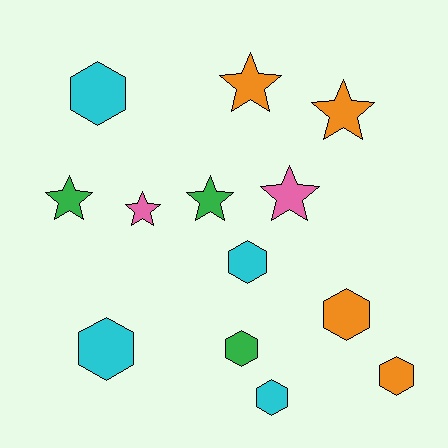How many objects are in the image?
There are 13 objects.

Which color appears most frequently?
Orange, with 4 objects.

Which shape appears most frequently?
Hexagon, with 7 objects.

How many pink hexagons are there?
There are no pink hexagons.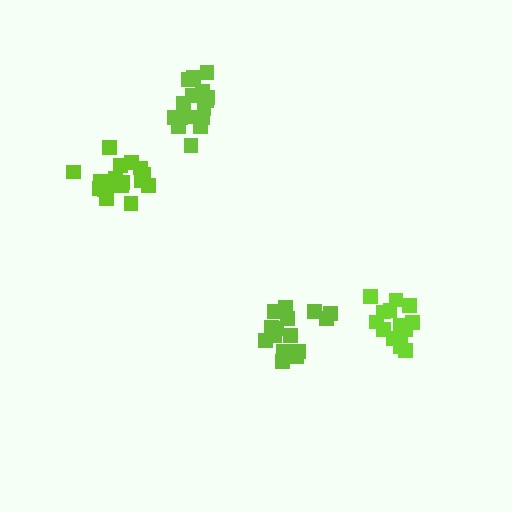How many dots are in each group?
Group 1: 16 dots, Group 2: 16 dots, Group 3: 18 dots, Group 4: 14 dots (64 total).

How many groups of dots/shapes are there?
There are 4 groups.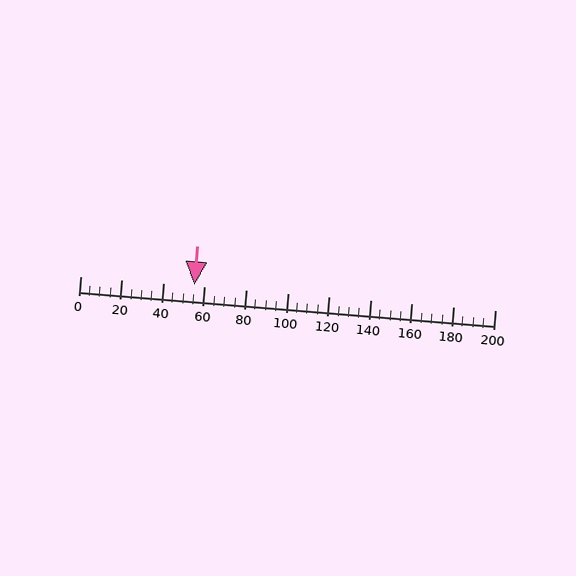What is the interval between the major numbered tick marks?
The major tick marks are spaced 20 units apart.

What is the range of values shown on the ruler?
The ruler shows values from 0 to 200.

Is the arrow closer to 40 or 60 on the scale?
The arrow is closer to 60.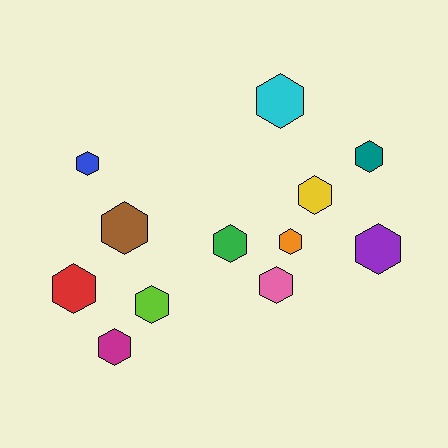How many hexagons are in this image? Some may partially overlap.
There are 12 hexagons.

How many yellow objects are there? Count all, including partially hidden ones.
There is 1 yellow object.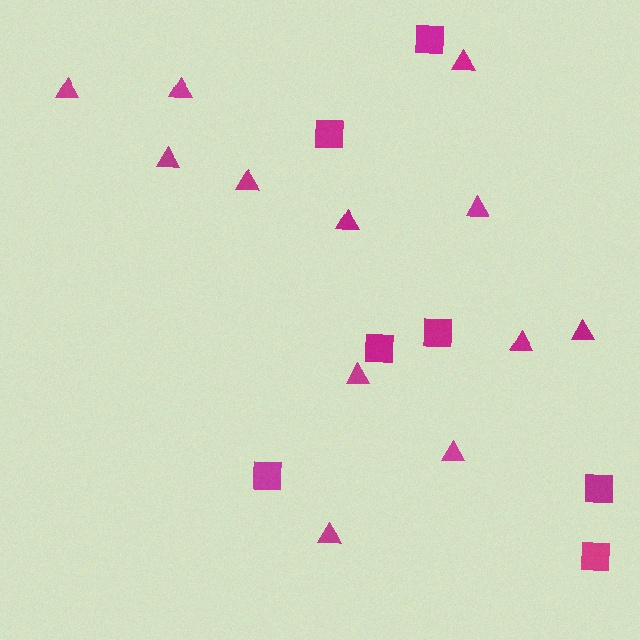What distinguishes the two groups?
There are 2 groups: one group of squares (7) and one group of triangles (12).